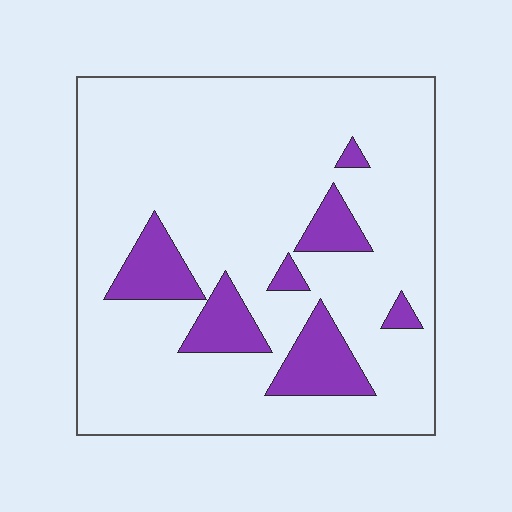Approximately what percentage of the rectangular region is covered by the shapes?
Approximately 15%.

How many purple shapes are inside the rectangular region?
7.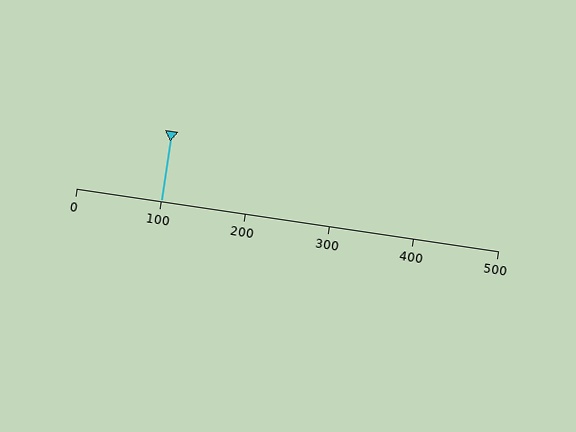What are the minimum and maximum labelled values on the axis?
The axis runs from 0 to 500.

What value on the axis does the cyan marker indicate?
The marker indicates approximately 100.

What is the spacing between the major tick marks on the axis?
The major ticks are spaced 100 apart.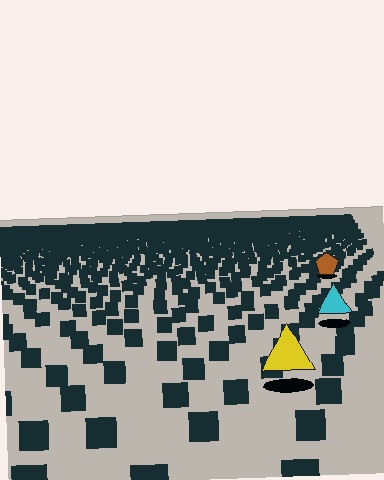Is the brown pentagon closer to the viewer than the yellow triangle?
No. The yellow triangle is closer — you can tell from the texture gradient: the ground texture is coarser near it.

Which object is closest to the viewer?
The yellow triangle is closest. The texture marks near it are larger and more spread out.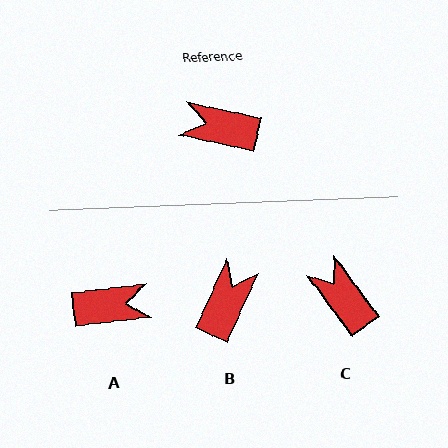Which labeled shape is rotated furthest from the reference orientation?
A, about 161 degrees away.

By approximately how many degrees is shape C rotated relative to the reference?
Approximately 41 degrees clockwise.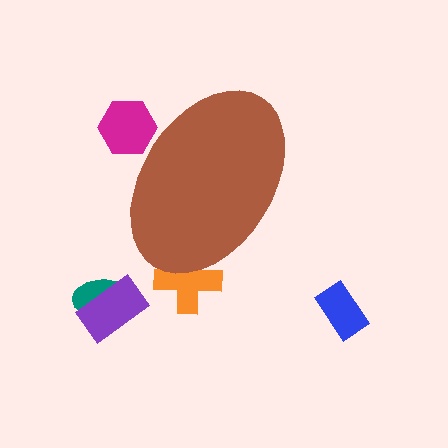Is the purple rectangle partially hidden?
No, the purple rectangle is fully visible.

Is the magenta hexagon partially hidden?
Yes, the magenta hexagon is partially hidden behind the brown ellipse.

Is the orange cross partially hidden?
Yes, the orange cross is partially hidden behind the brown ellipse.